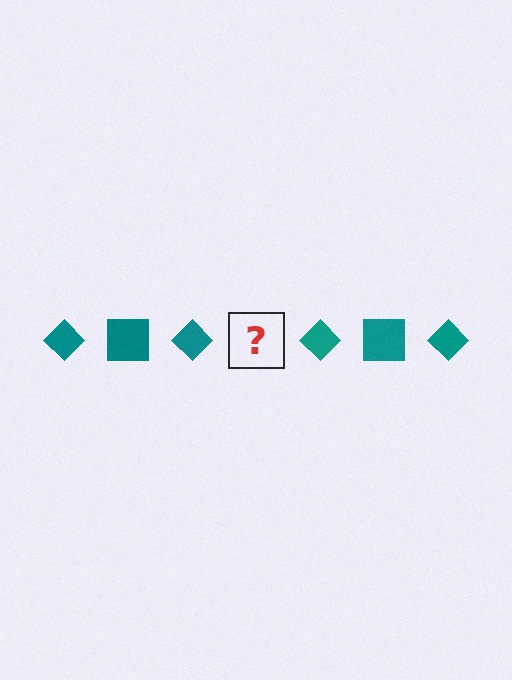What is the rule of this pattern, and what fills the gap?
The rule is that the pattern cycles through diamond, square shapes in teal. The gap should be filled with a teal square.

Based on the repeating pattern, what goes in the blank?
The blank should be a teal square.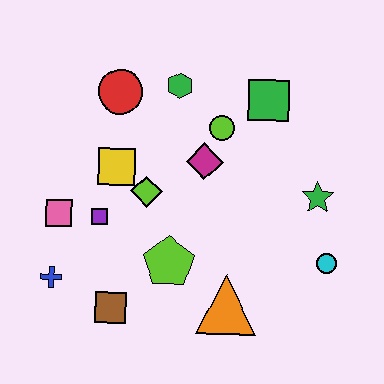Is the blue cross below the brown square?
No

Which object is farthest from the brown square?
The green square is farthest from the brown square.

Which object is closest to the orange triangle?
The lime pentagon is closest to the orange triangle.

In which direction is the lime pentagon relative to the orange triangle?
The lime pentagon is to the left of the orange triangle.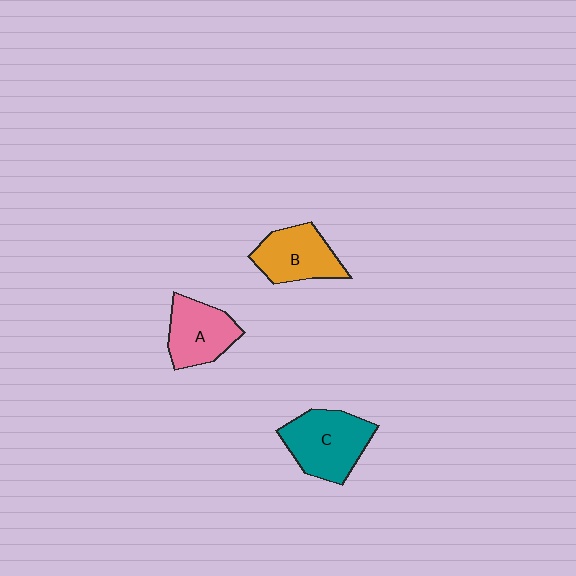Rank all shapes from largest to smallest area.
From largest to smallest: C (teal), B (orange), A (pink).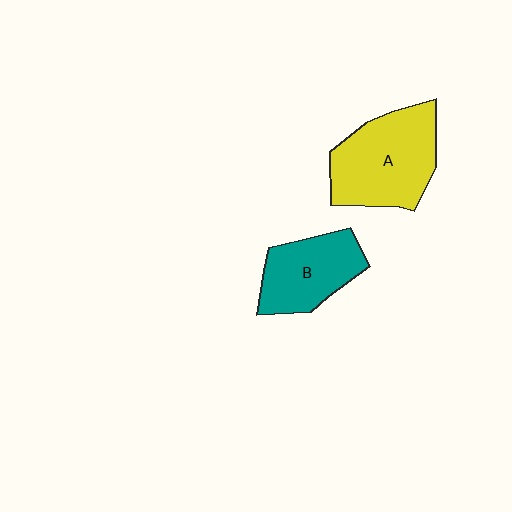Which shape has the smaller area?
Shape B (teal).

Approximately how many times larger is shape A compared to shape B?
Approximately 1.4 times.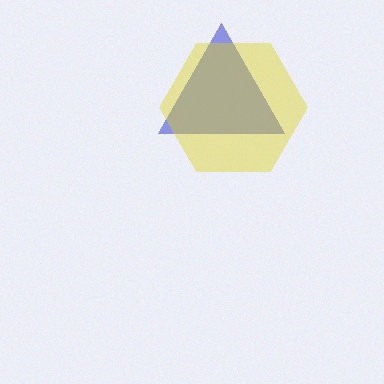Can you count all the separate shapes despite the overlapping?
Yes, there are 2 separate shapes.